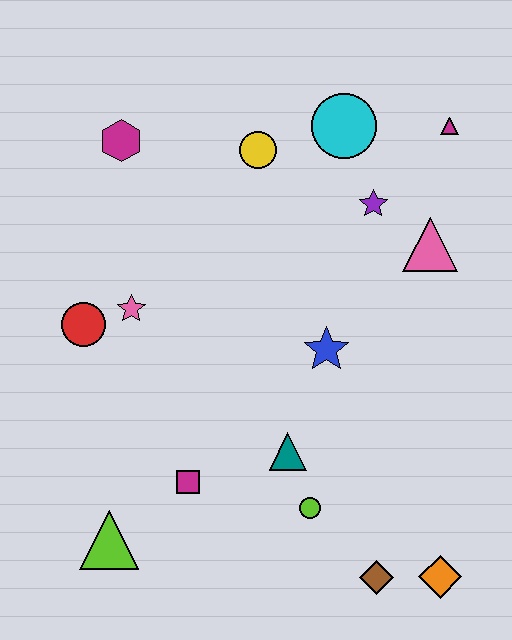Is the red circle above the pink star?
No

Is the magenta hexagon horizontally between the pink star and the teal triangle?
No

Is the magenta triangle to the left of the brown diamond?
No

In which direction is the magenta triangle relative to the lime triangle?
The magenta triangle is above the lime triangle.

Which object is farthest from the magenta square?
The magenta triangle is farthest from the magenta square.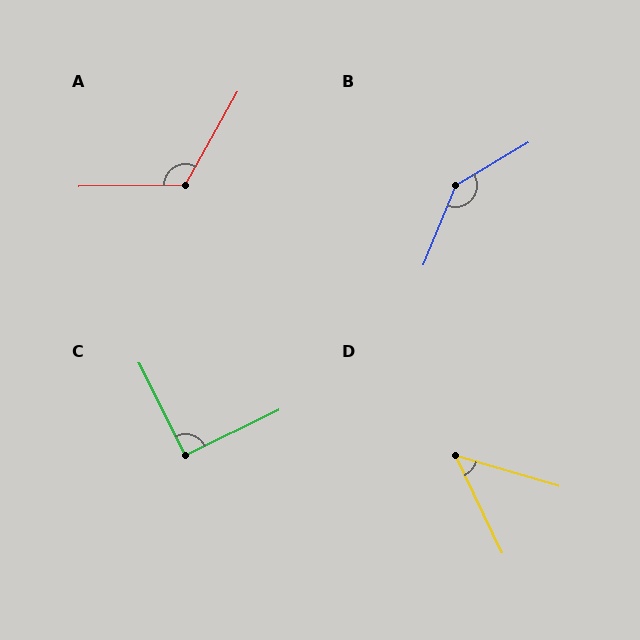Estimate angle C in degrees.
Approximately 91 degrees.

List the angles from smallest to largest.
D (48°), C (91°), A (120°), B (143°).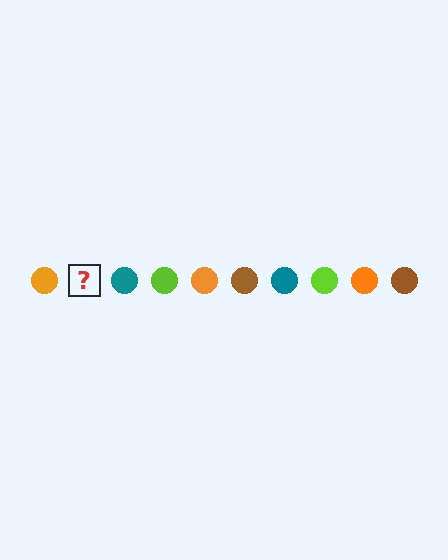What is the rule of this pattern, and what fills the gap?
The rule is that the pattern cycles through orange, brown, teal, lime circles. The gap should be filled with a brown circle.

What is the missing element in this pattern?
The missing element is a brown circle.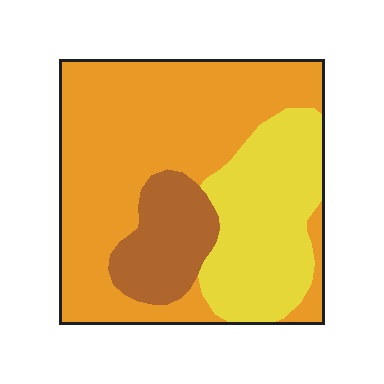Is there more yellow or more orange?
Orange.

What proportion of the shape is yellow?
Yellow covers around 30% of the shape.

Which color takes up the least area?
Brown, at roughly 15%.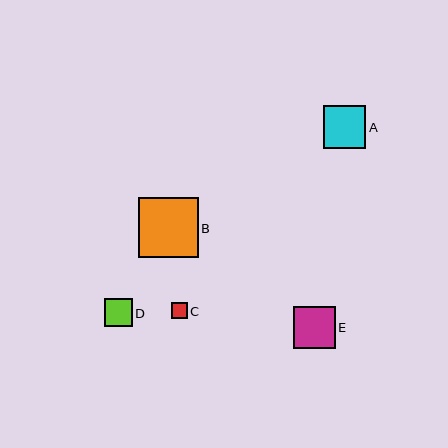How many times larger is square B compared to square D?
Square B is approximately 2.1 times the size of square D.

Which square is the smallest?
Square C is the smallest with a size of approximately 15 pixels.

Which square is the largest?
Square B is the largest with a size of approximately 60 pixels.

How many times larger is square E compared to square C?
Square E is approximately 2.7 times the size of square C.